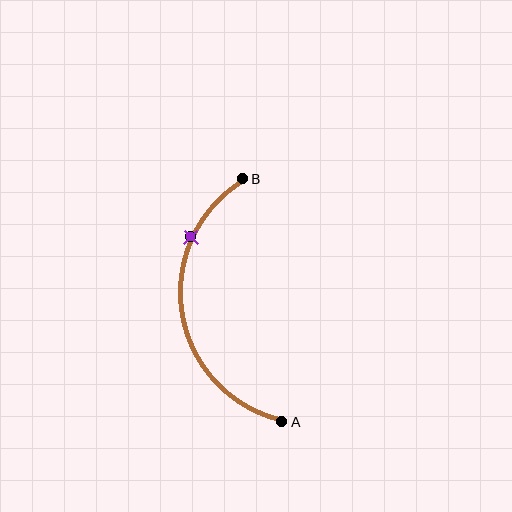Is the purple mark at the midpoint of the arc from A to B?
No. The purple mark lies on the arc but is closer to endpoint B. The arc midpoint would be at the point on the curve equidistant along the arc from both A and B.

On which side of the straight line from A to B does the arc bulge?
The arc bulges to the left of the straight line connecting A and B.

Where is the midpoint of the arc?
The arc midpoint is the point on the curve farthest from the straight line joining A and B. It sits to the left of that line.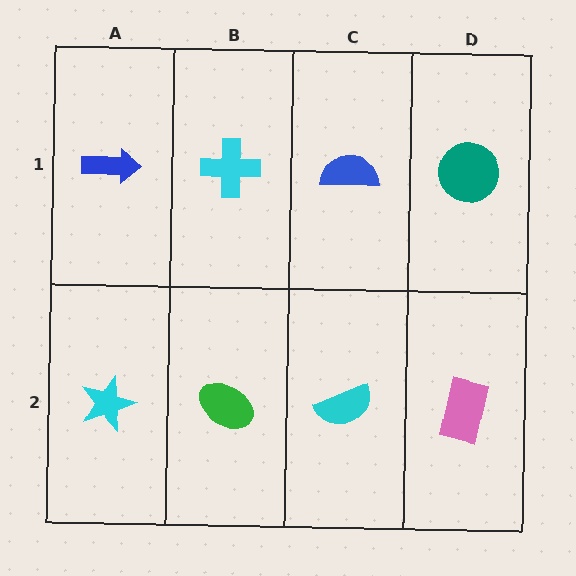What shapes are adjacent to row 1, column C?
A cyan semicircle (row 2, column C), a cyan cross (row 1, column B), a teal circle (row 1, column D).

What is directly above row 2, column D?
A teal circle.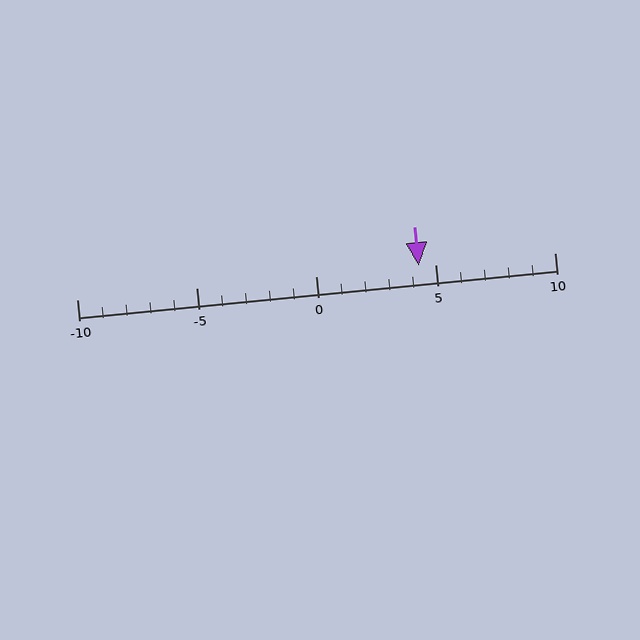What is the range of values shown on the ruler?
The ruler shows values from -10 to 10.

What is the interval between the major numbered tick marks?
The major tick marks are spaced 5 units apart.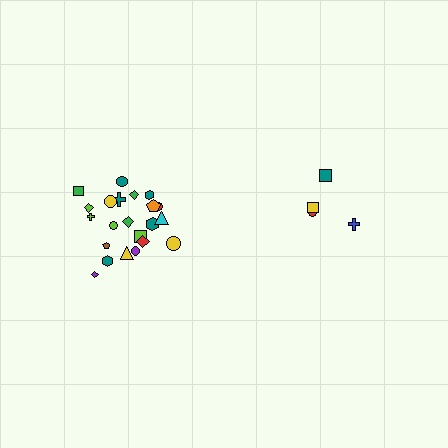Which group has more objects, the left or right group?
The left group.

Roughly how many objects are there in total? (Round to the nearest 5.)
Roughly 25 objects in total.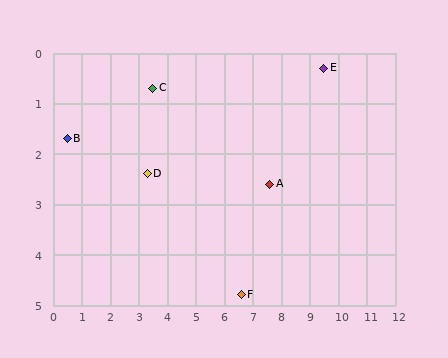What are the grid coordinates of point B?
Point B is at approximately (0.5, 1.7).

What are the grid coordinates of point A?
Point A is at approximately (7.6, 2.6).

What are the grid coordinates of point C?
Point C is at approximately (3.5, 0.7).